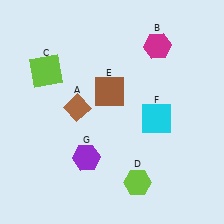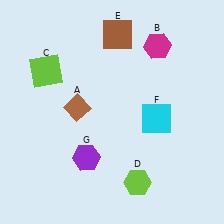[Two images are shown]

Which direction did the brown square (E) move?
The brown square (E) moved up.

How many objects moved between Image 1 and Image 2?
1 object moved between the two images.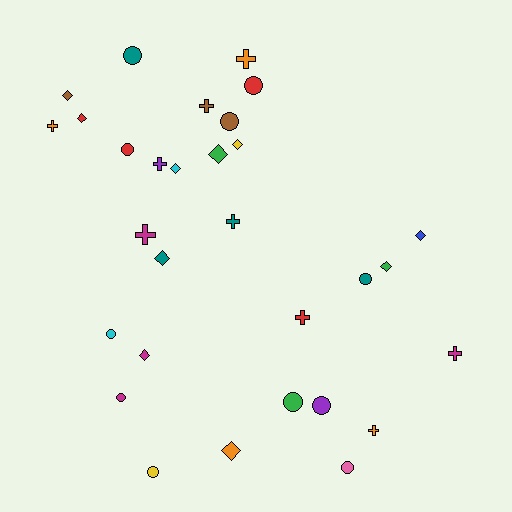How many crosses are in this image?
There are 9 crosses.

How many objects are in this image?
There are 30 objects.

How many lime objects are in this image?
There are no lime objects.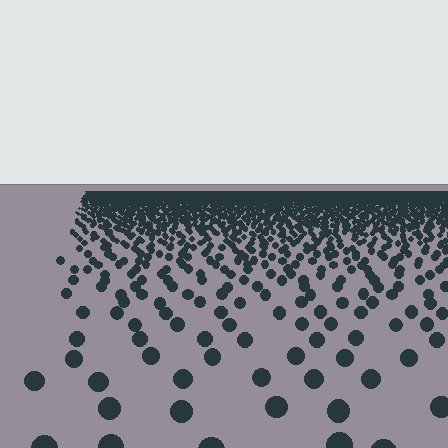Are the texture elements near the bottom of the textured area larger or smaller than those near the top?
Larger. Near the bottom, elements are closer to the viewer and appear at a bigger on-screen size.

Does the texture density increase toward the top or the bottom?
Density increases toward the top.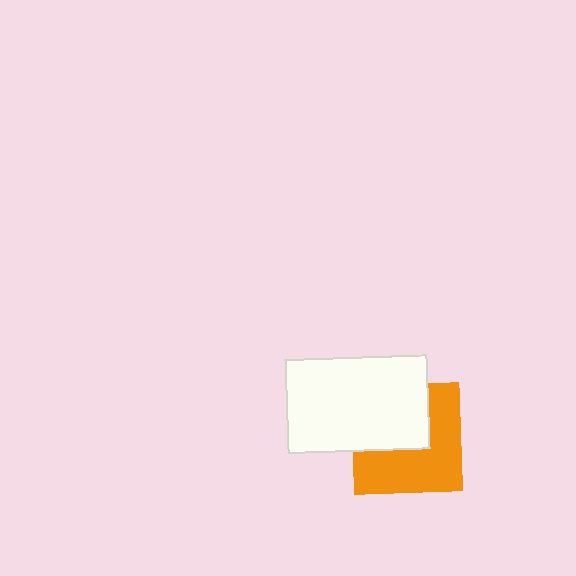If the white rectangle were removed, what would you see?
You would see the complete orange square.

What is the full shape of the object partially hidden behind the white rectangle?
The partially hidden object is an orange square.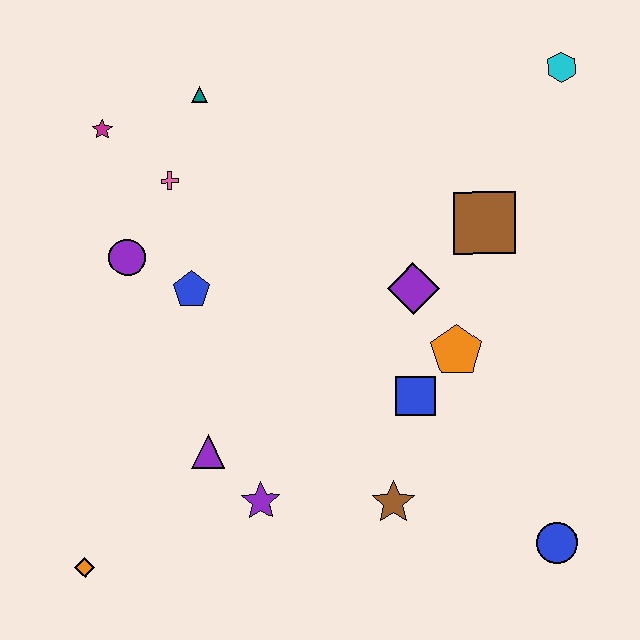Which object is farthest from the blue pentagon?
The blue circle is farthest from the blue pentagon.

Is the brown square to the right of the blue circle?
No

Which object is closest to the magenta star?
The pink cross is closest to the magenta star.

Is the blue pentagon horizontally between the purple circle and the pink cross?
No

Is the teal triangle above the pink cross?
Yes